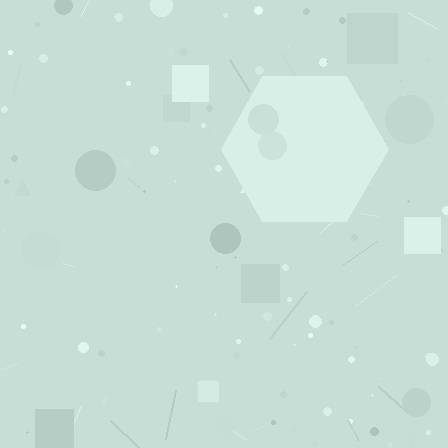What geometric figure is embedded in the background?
A hexagon is embedded in the background.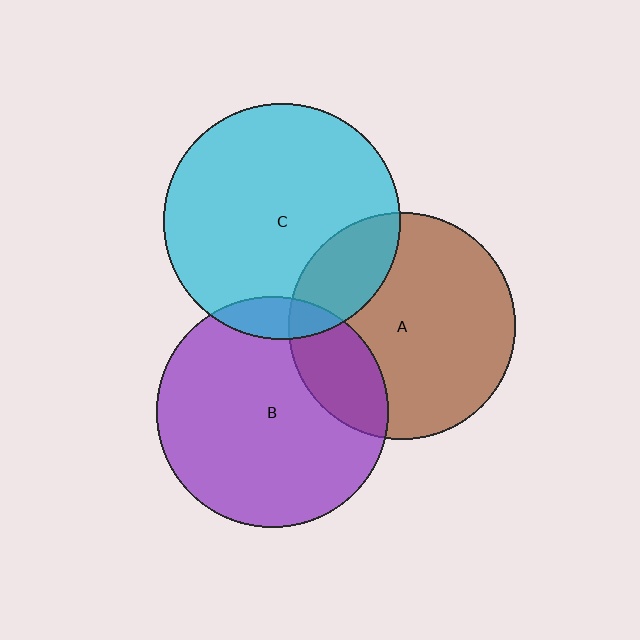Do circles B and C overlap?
Yes.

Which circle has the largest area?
Circle C (cyan).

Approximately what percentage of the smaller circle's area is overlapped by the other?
Approximately 10%.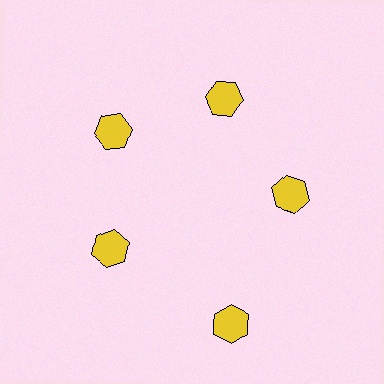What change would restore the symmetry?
The symmetry would be restored by moving it inward, back onto the ring so that all 5 hexagons sit at equal angles and equal distance from the center.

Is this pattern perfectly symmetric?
No. The 5 yellow hexagons are arranged in a ring, but one element near the 5 o'clock position is pushed outward from the center, breaking the 5-fold rotational symmetry.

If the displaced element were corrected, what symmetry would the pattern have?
It would have 5-fold rotational symmetry — the pattern would map onto itself every 72 degrees.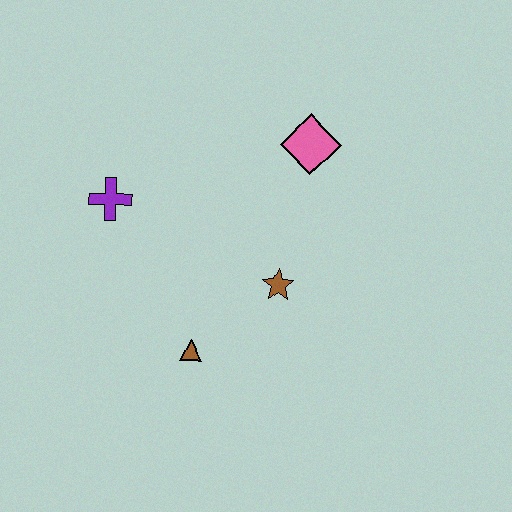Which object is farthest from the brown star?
The purple cross is farthest from the brown star.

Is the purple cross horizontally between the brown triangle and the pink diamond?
No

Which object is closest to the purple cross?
The brown triangle is closest to the purple cross.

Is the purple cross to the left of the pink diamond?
Yes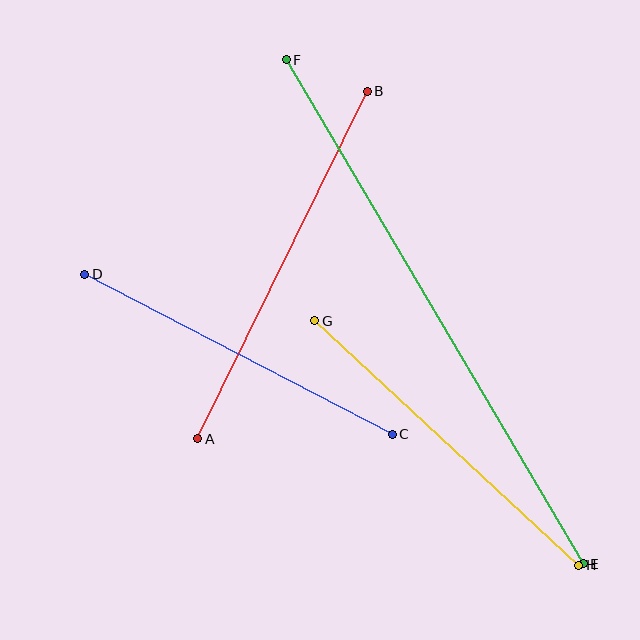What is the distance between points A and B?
The distance is approximately 387 pixels.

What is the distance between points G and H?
The distance is approximately 360 pixels.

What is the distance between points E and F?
The distance is approximately 585 pixels.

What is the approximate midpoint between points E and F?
The midpoint is at approximately (435, 312) pixels.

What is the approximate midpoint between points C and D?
The midpoint is at approximately (239, 354) pixels.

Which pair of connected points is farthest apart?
Points E and F are farthest apart.